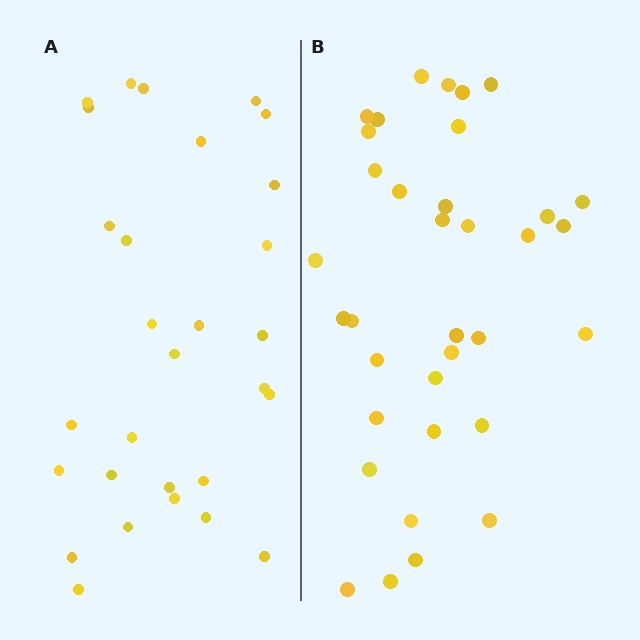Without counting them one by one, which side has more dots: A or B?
Region B (the right region) has more dots.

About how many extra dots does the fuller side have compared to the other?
Region B has about 6 more dots than region A.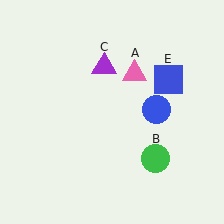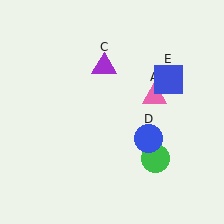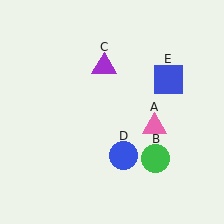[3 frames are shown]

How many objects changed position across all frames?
2 objects changed position: pink triangle (object A), blue circle (object D).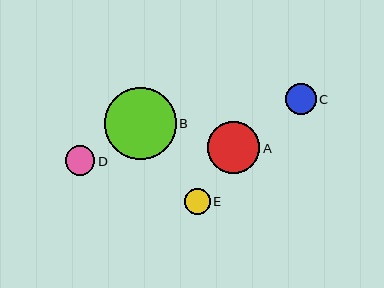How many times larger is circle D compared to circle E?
Circle D is approximately 1.1 times the size of circle E.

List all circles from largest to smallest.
From largest to smallest: B, A, C, D, E.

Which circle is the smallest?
Circle E is the smallest with a size of approximately 26 pixels.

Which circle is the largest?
Circle B is the largest with a size of approximately 72 pixels.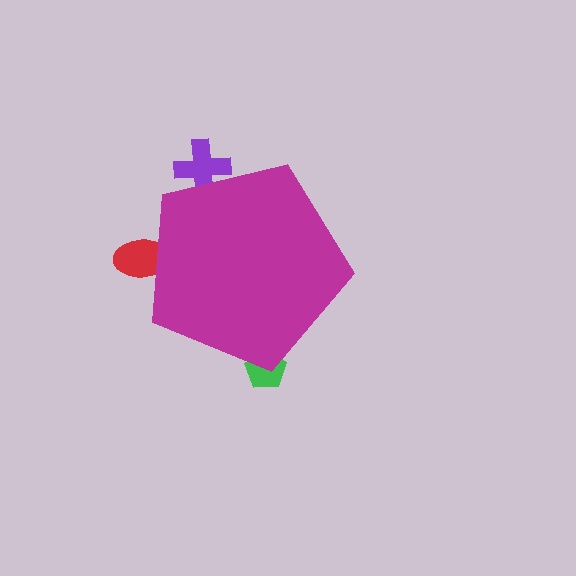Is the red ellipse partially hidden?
Yes, the red ellipse is partially hidden behind the magenta pentagon.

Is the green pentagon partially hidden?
Yes, the green pentagon is partially hidden behind the magenta pentagon.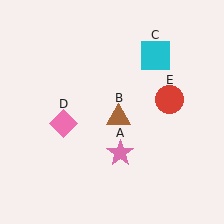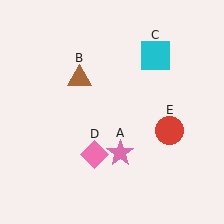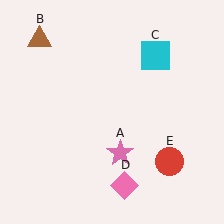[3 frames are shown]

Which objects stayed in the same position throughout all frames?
Pink star (object A) and cyan square (object C) remained stationary.